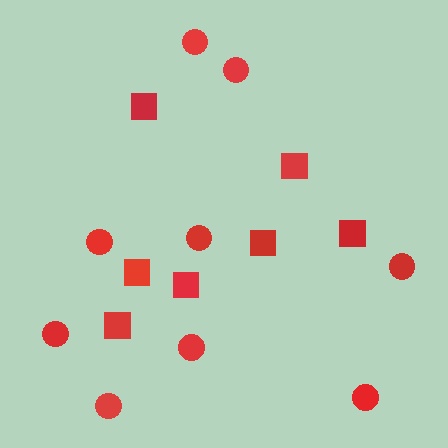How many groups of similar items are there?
There are 2 groups: one group of circles (9) and one group of squares (7).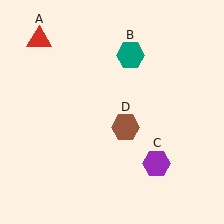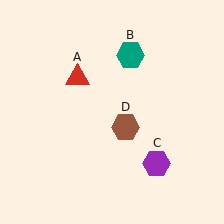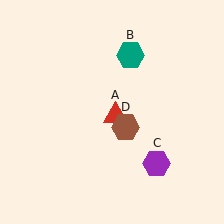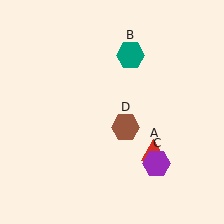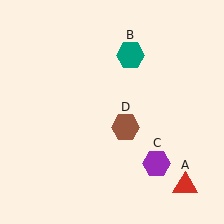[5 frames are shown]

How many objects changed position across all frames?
1 object changed position: red triangle (object A).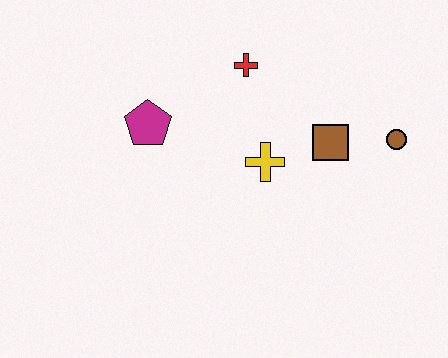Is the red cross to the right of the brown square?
No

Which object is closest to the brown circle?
The brown square is closest to the brown circle.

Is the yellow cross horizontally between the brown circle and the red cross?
Yes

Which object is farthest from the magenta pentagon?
The brown circle is farthest from the magenta pentagon.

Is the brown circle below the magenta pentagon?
Yes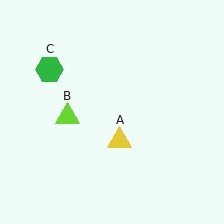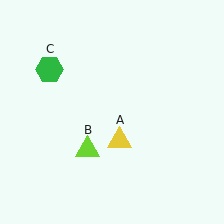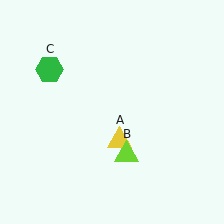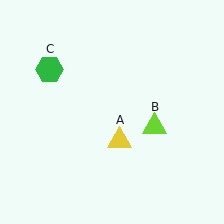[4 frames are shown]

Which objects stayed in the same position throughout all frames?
Yellow triangle (object A) and green hexagon (object C) remained stationary.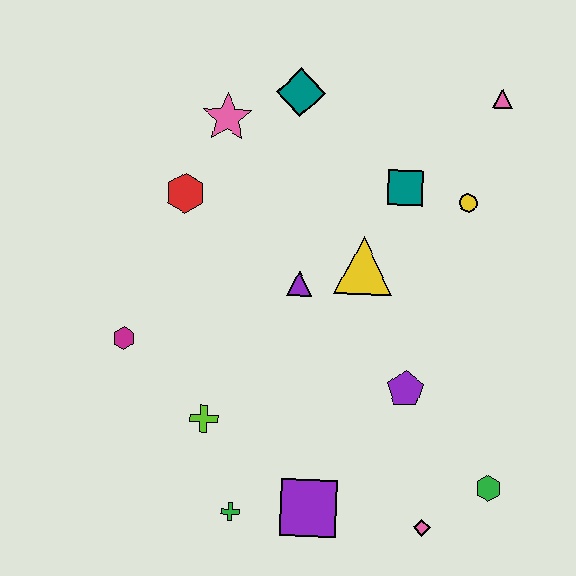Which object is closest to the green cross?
The purple square is closest to the green cross.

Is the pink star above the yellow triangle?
Yes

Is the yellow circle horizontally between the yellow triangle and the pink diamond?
No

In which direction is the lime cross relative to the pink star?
The lime cross is below the pink star.